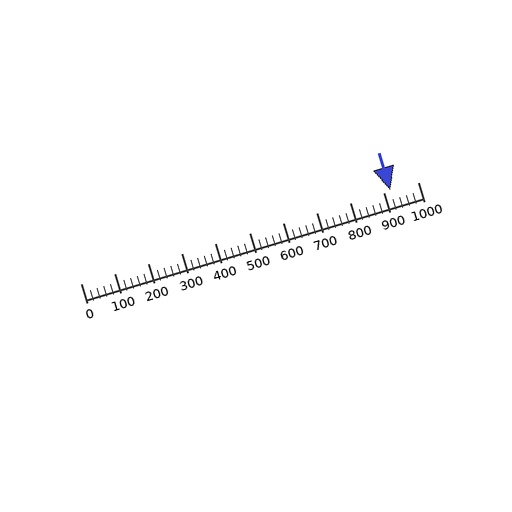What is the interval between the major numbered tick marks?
The major tick marks are spaced 100 units apart.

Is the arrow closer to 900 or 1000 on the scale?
The arrow is closer to 900.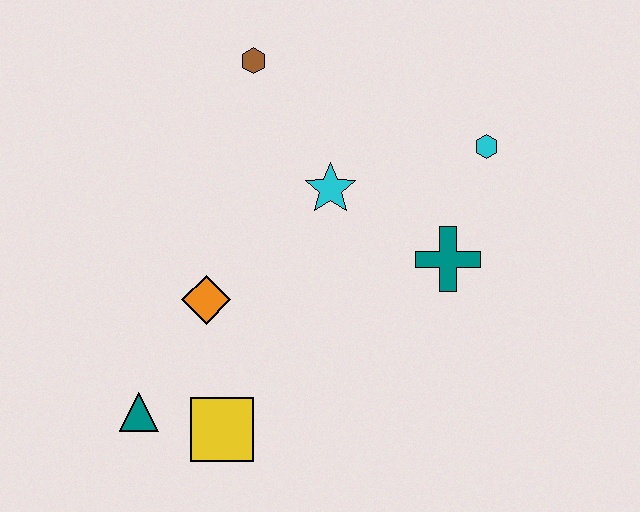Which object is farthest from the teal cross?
The teal triangle is farthest from the teal cross.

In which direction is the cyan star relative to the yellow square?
The cyan star is above the yellow square.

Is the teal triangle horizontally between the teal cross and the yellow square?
No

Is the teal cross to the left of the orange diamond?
No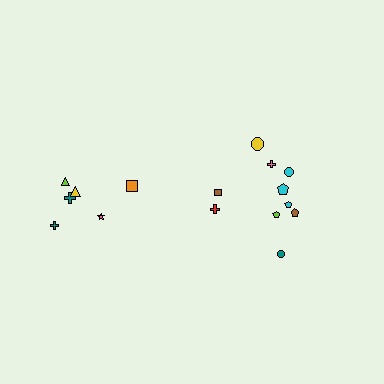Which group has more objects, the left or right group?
The right group.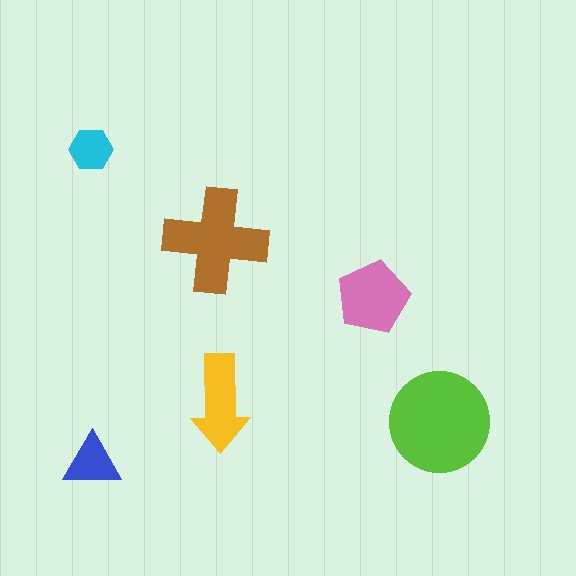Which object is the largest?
The lime circle.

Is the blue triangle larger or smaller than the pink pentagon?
Smaller.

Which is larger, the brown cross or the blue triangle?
The brown cross.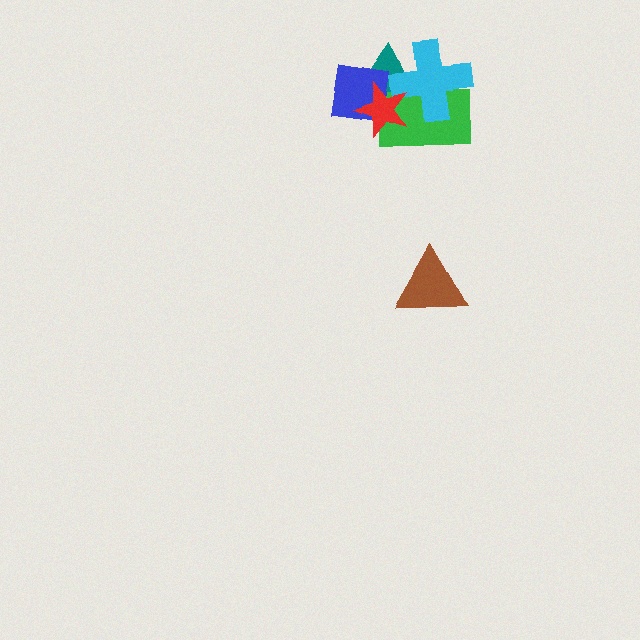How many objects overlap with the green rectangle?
4 objects overlap with the green rectangle.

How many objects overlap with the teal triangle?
4 objects overlap with the teal triangle.